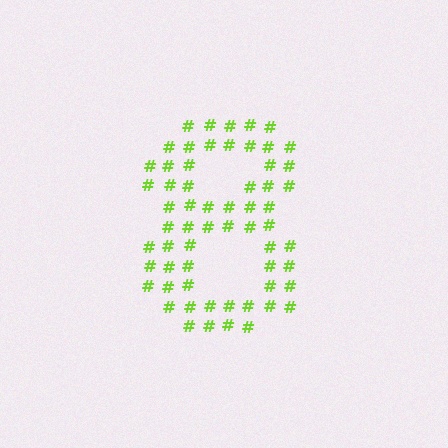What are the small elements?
The small elements are hash symbols.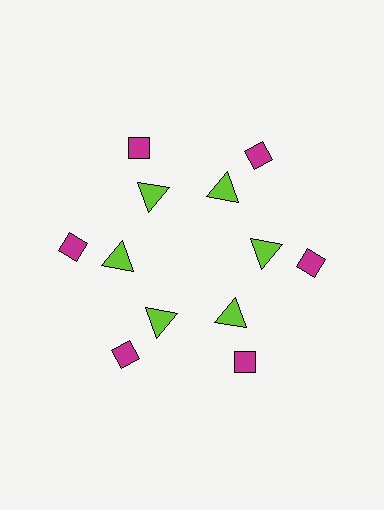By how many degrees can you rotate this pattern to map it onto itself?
The pattern maps onto itself every 60 degrees of rotation.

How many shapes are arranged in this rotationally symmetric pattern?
There are 12 shapes, arranged in 6 groups of 2.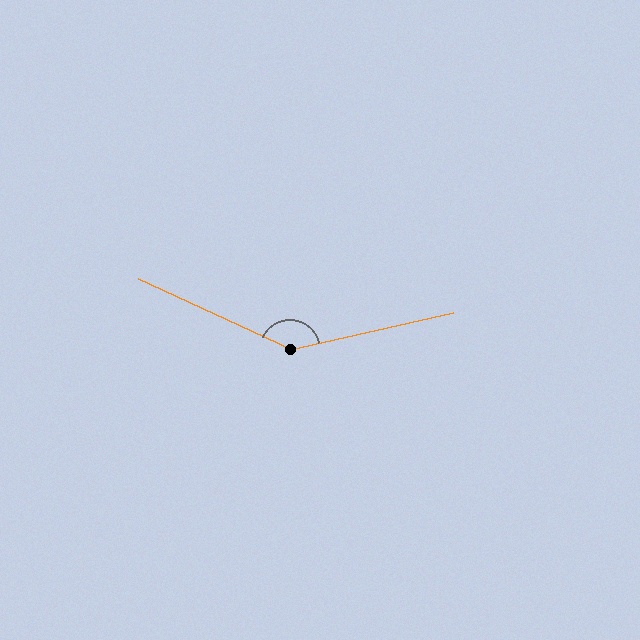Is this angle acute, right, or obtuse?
It is obtuse.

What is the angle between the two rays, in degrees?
Approximately 143 degrees.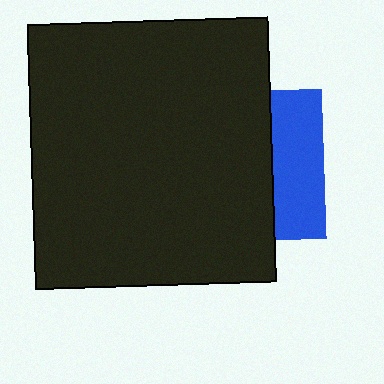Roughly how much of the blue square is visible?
A small part of it is visible (roughly 35%).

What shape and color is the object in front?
The object in front is a black rectangle.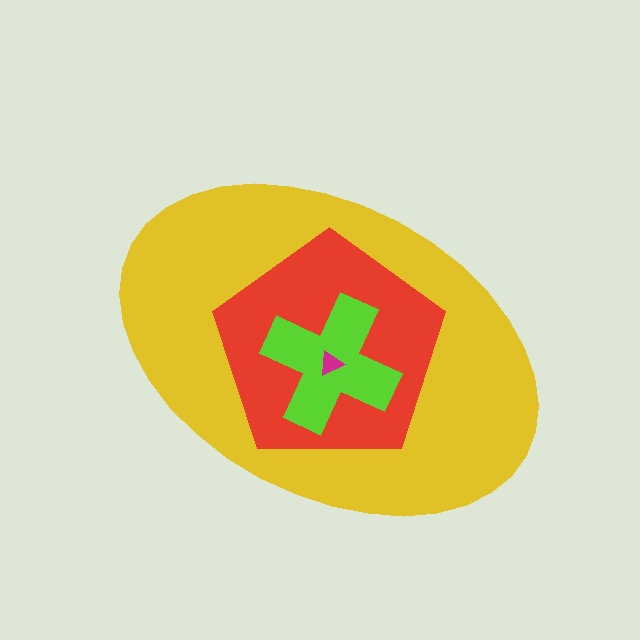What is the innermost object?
The magenta triangle.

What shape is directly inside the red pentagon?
The lime cross.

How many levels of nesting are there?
4.